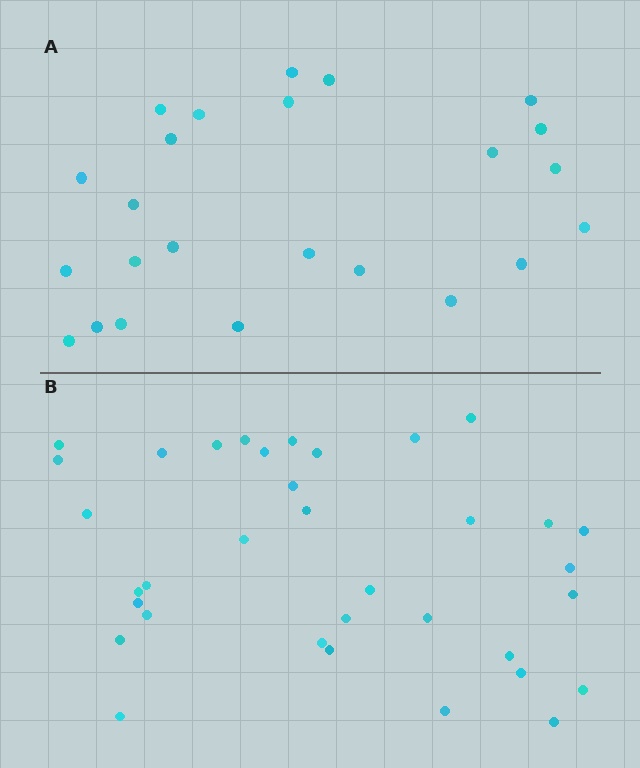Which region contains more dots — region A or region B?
Region B (the bottom region) has more dots.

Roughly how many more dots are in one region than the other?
Region B has roughly 12 or so more dots than region A.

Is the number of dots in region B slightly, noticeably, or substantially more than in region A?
Region B has substantially more. The ratio is roughly 1.5 to 1.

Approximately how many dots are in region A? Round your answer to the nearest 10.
About 20 dots. (The exact count is 24, which rounds to 20.)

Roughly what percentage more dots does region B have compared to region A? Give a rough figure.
About 45% more.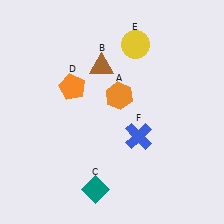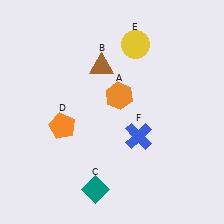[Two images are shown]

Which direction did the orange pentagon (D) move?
The orange pentagon (D) moved down.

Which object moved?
The orange pentagon (D) moved down.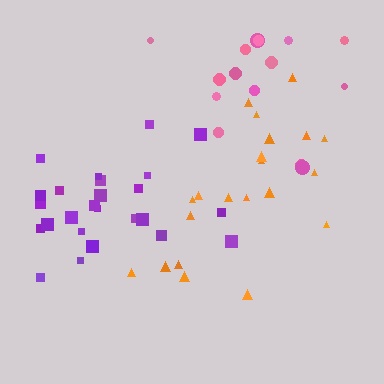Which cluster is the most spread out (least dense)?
Pink.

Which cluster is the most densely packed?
Purple.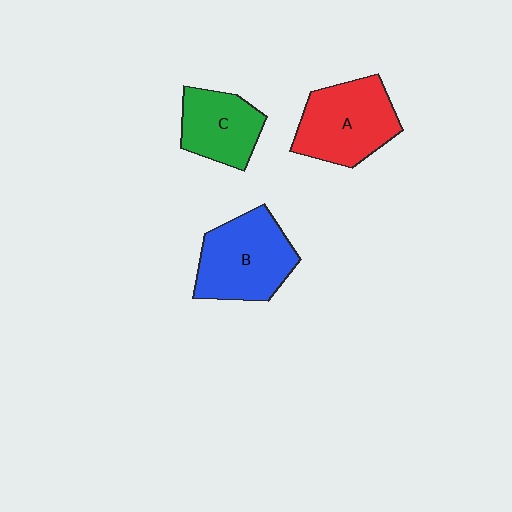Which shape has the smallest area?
Shape C (green).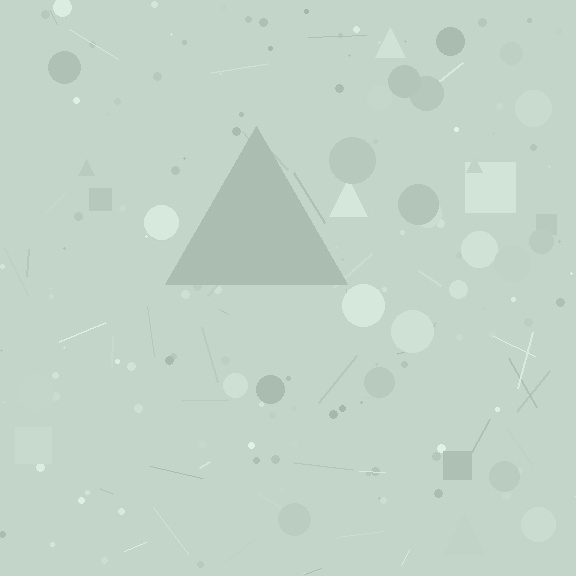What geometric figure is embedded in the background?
A triangle is embedded in the background.